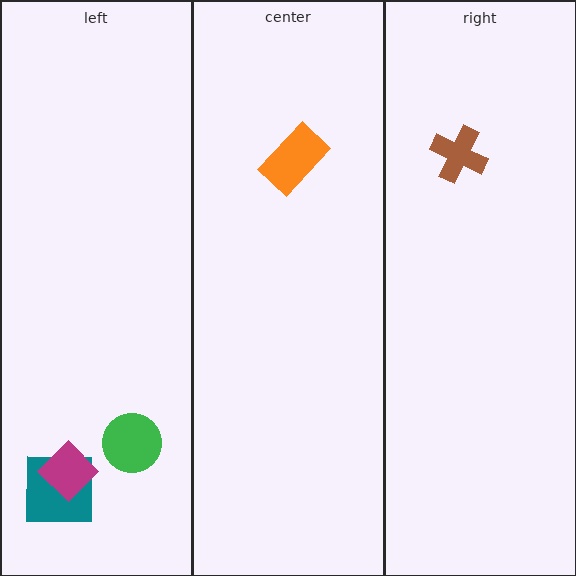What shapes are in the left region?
The teal square, the green circle, the magenta diamond.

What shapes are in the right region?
The brown cross.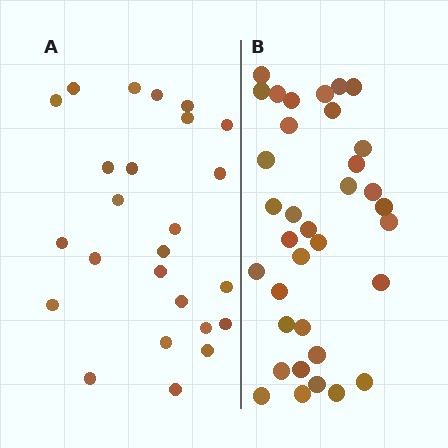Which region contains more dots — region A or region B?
Region B (the right region) has more dots.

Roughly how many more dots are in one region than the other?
Region B has roughly 10 or so more dots than region A.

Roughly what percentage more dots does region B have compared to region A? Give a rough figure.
About 40% more.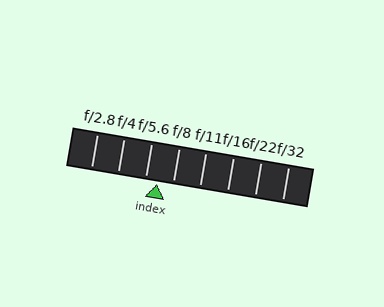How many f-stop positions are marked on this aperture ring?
There are 8 f-stop positions marked.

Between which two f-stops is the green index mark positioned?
The index mark is between f/5.6 and f/8.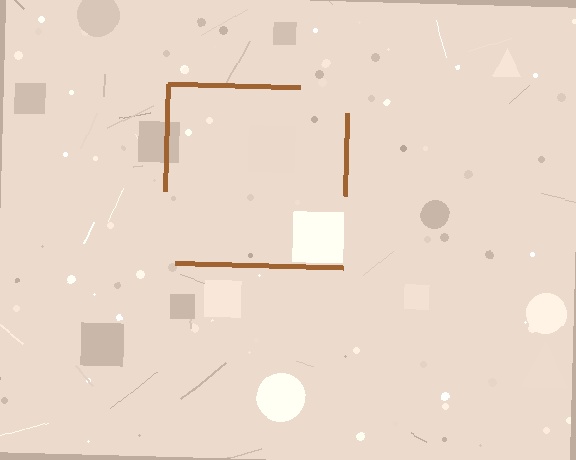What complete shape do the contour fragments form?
The contour fragments form a square.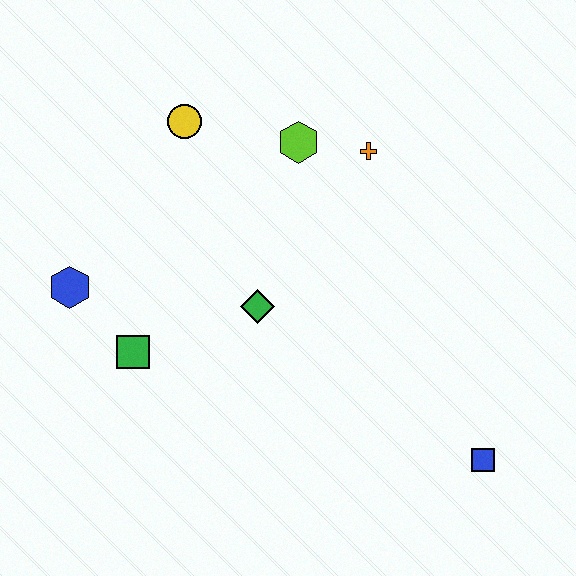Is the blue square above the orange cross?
No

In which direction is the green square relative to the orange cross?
The green square is to the left of the orange cross.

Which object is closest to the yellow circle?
The lime hexagon is closest to the yellow circle.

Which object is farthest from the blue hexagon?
The blue square is farthest from the blue hexagon.